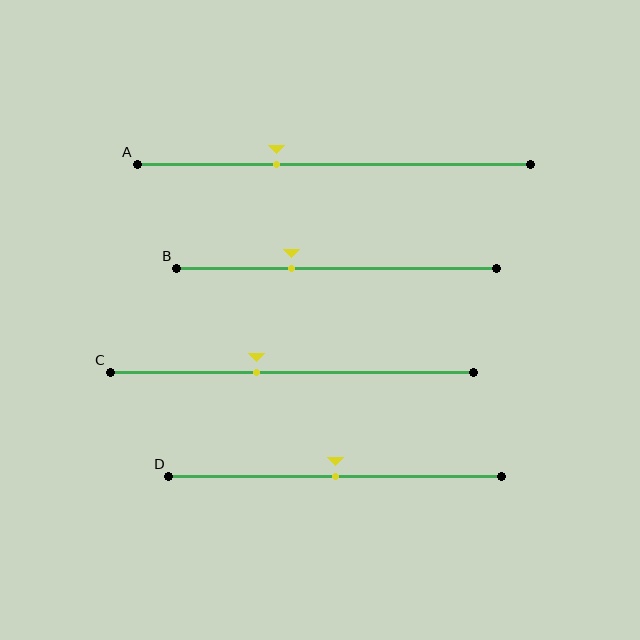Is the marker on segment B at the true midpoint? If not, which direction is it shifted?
No, the marker on segment B is shifted to the left by about 14% of the segment length.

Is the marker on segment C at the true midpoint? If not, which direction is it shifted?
No, the marker on segment C is shifted to the left by about 10% of the segment length.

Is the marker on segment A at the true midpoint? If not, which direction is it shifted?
No, the marker on segment A is shifted to the left by about 14% of the segment length.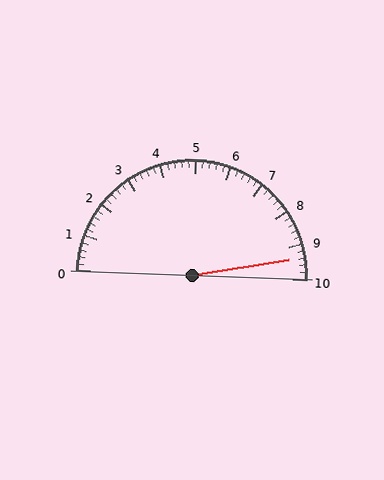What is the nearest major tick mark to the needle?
The nearest major tick mark is 9.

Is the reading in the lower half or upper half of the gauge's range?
The reading is in the upper half of the range (0 to 10).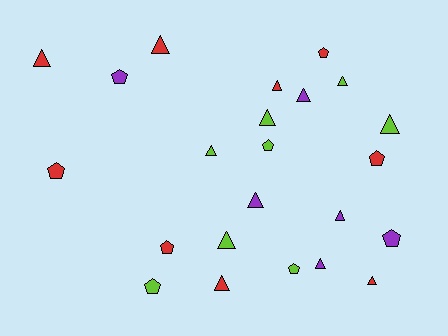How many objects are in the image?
There are 23 objects.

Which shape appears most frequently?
Triangle, with 14 objects.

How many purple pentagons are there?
There are 2 purple pentagons.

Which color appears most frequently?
Red, with 9 objects.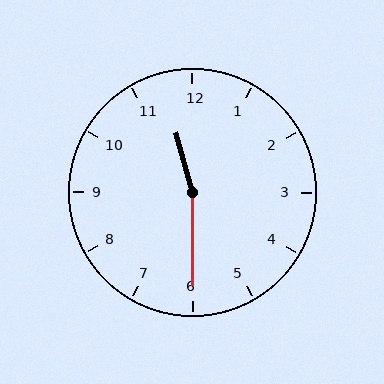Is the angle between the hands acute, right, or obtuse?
It is obtuse.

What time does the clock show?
11:30.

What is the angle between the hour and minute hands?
Approximately 165 degrees.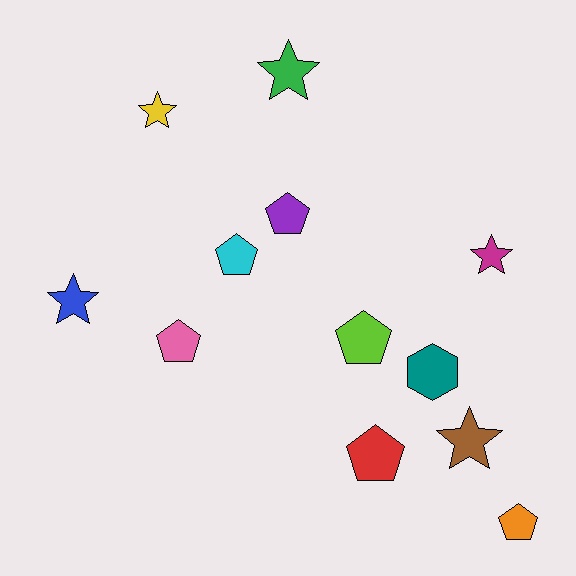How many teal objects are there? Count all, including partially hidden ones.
There is 1 teal object.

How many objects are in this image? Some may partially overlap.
There are 12 objects.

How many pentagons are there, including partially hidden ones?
There are 6 pentagons.